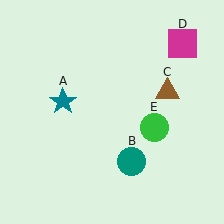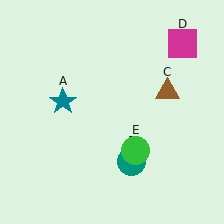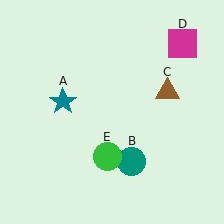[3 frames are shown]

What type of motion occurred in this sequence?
The green circle (object E) rotated clockwise around the center of the scene.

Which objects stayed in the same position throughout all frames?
Teal star (object A) and teal circle (object B) and brown triangle (object C) and magenta square (object D) remained stationary.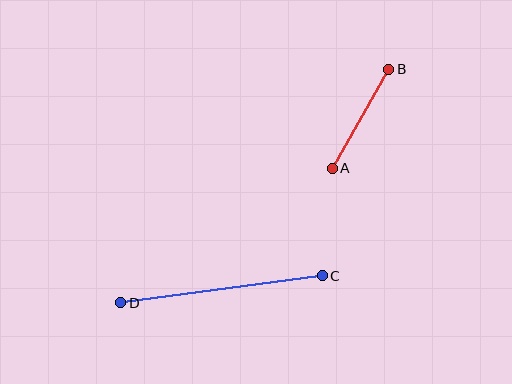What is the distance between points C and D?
The distance is approximately 203 pixels.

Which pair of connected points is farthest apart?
Points C and D are farthest apart.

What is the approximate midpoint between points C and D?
The midpoint is at approximately (222, 289) pixels.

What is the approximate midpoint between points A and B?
The midpoint is at approximately (360, 119) pixels.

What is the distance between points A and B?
The distance is approximately 114 pixels.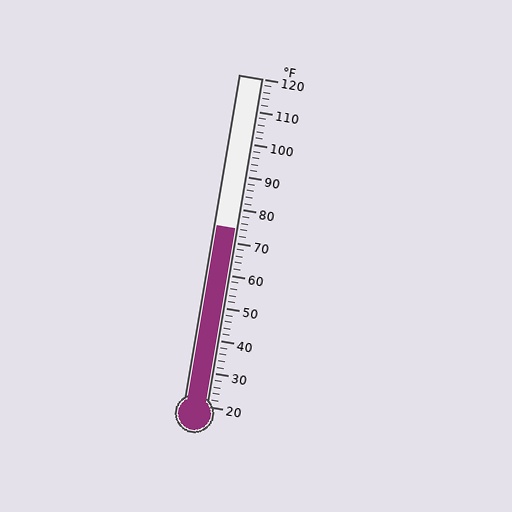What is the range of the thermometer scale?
The thermometer scale ranges from 20°F to 120°F.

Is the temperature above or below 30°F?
The temperature is above 30°F.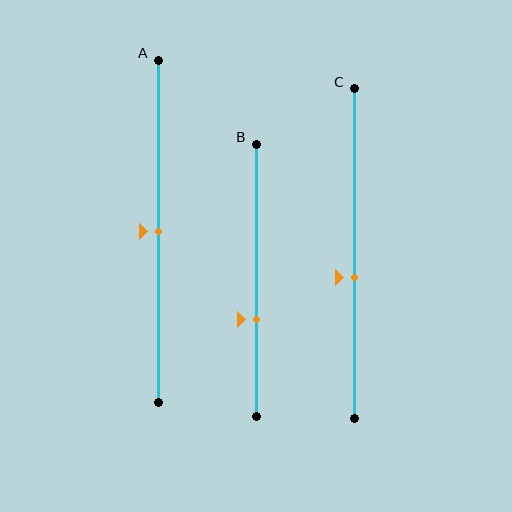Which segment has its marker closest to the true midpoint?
Segment A has its marker closest to the true midpoint.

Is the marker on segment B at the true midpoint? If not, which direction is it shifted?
No, the marker on segment B is shifted downward by about 14% of the segment length.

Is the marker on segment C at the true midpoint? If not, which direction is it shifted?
No, the marker on segment C is shifted downward by about 7% of the segment length.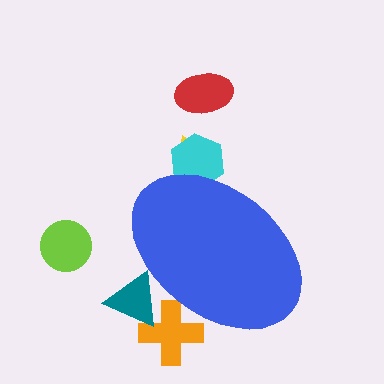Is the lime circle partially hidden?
No, the lime circle is fully visible.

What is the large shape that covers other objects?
A blue ellipse.